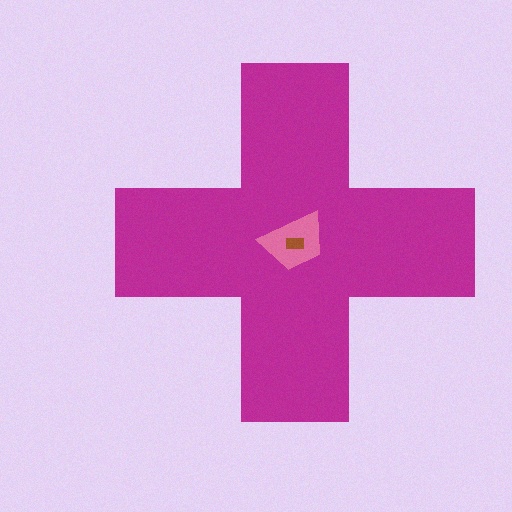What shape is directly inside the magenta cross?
The pink trapezoid.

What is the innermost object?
The brown rectangle.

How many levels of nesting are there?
3.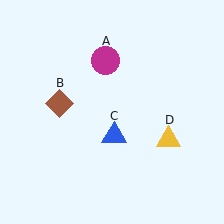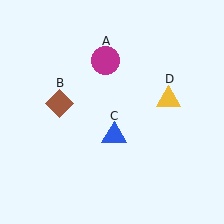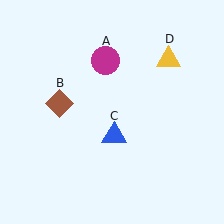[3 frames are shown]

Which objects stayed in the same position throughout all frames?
Magenta circle (object A) and brown diamond (object B) and blue triangle (object C) remained stationary.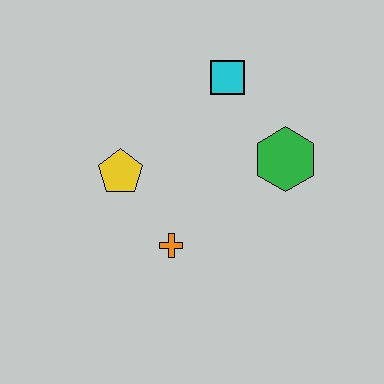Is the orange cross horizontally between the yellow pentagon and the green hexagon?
Yes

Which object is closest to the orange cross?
The yellow pentagon is closest to the orange cross.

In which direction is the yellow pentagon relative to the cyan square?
The yellow pentagon is to the left of the cyan square.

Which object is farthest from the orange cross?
The cyan square is farthest from the orange cross.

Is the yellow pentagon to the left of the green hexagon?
Yes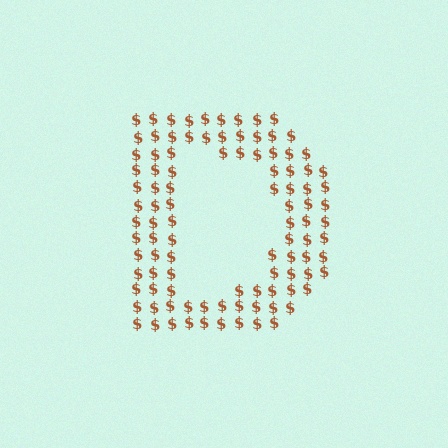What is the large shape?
The large shape is the letter D.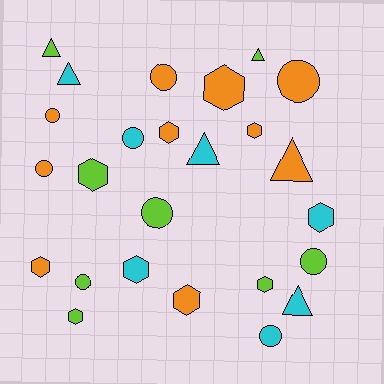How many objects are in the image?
There are 25 objects.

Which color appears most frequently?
Orange, with 10 objects.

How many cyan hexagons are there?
There are 2 cyan hexagons.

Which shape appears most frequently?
Hexagon, with 10 objects.